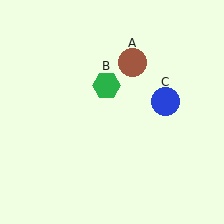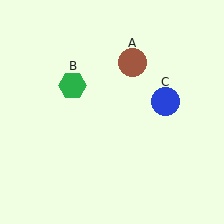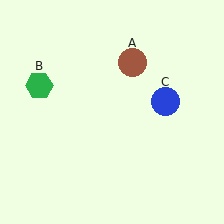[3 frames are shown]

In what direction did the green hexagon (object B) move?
The green hexagon (object B) moved left.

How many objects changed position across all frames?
1 object changed position: green hexagon (object B).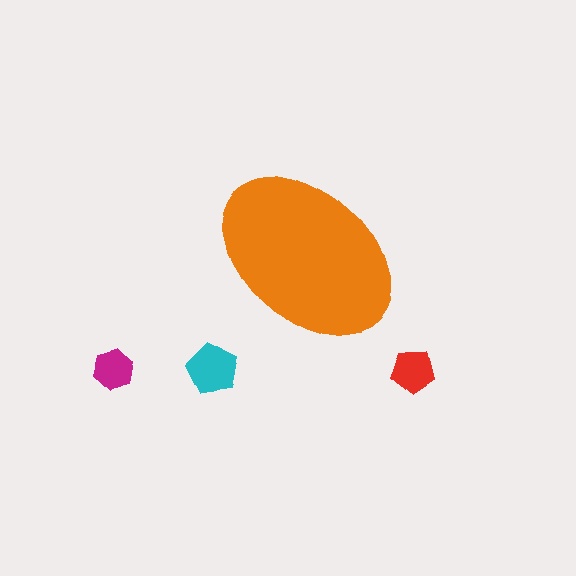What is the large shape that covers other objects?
An orange ellipse.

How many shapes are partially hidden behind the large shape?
0 shapes are partially hidden.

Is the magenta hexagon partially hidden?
No, the magenta hexagon is fully visible.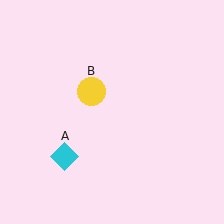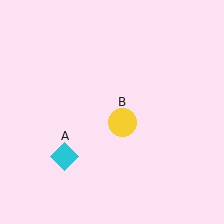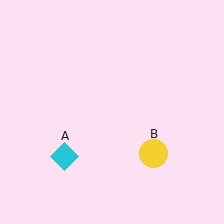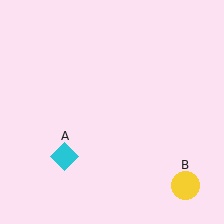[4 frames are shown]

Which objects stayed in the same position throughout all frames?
Cyan diamond (object A) remained stationary.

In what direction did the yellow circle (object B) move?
The yellow circle (object B) moved down and to the right.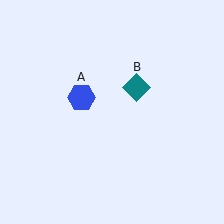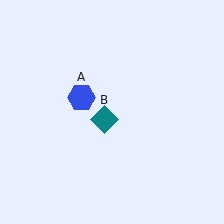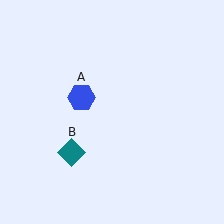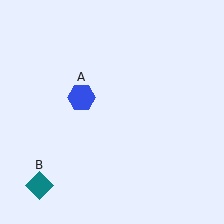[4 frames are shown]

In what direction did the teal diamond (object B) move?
The teal diamond (object B) moved down and to the left.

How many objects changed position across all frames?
1 object changed position: teal diamond (object B).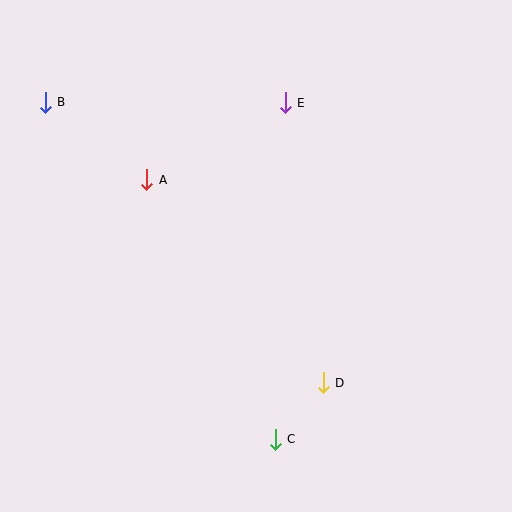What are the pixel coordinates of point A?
Point A is at (147, 180).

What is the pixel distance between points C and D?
The distance between C and D is 74 pixels.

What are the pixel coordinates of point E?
Point E is at (285, 103).